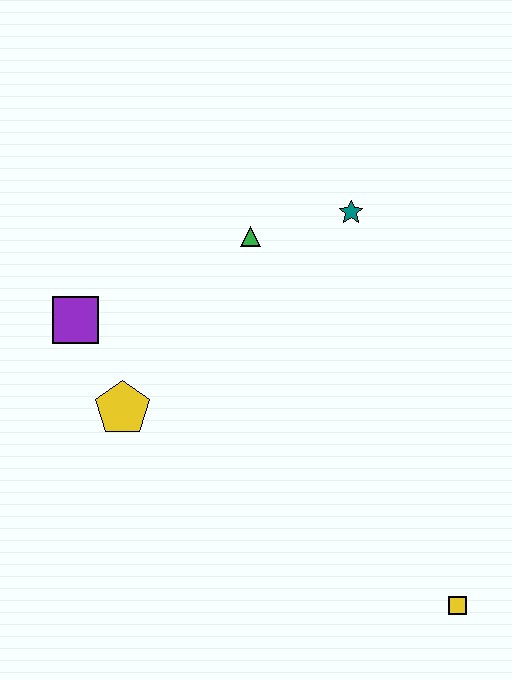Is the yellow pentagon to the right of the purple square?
Yes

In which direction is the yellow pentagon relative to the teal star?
The yellow pentagon is to the left of the teal star.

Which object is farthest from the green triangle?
The yellow square is farthest from the green triangle.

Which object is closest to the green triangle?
The teal star is closest to the green triangle.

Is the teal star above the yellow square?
Yes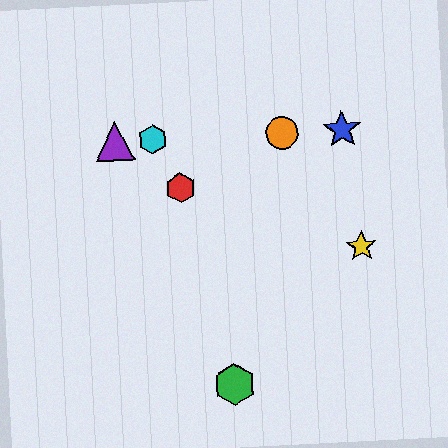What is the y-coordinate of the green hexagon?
The green hexagon is at y≈384.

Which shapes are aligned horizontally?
The blue star, the purple triangle, the orange circle, the cyan hexagon are aligned horizontally.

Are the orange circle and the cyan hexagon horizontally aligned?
Yes, both are at y≈133.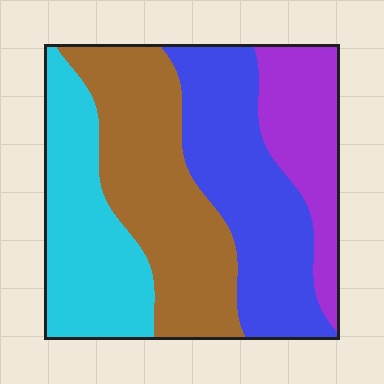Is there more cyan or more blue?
Blue.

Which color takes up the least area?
Purple, at roughly 15%.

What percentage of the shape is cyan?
Cyan covers about 25% of the shape.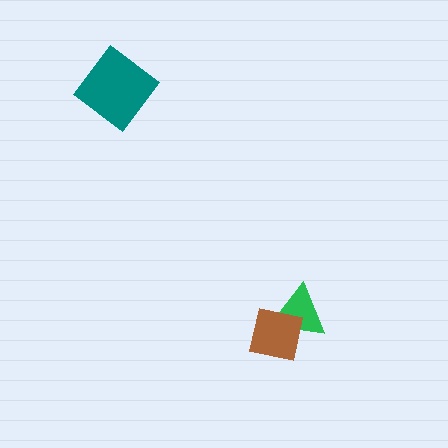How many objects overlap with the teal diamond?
0 objects overlap with the teal diamond.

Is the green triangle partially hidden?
Yes, it is partially covered by another shape.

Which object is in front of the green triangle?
The brown square is in front of the green triangle.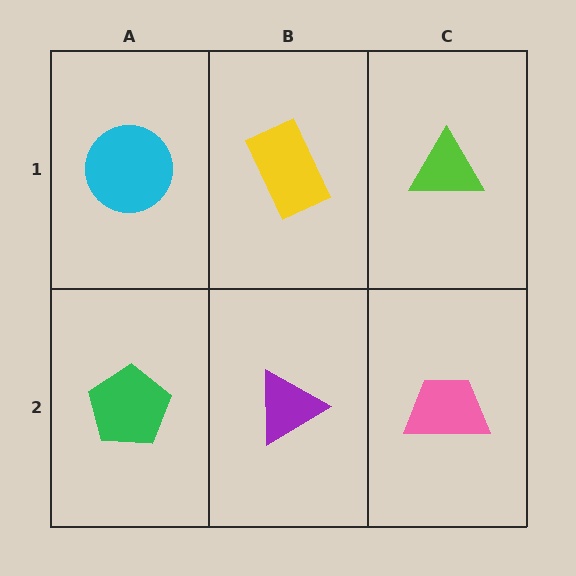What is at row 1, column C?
A lime triangle.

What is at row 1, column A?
A cyan circle.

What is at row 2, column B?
A purple triangle.